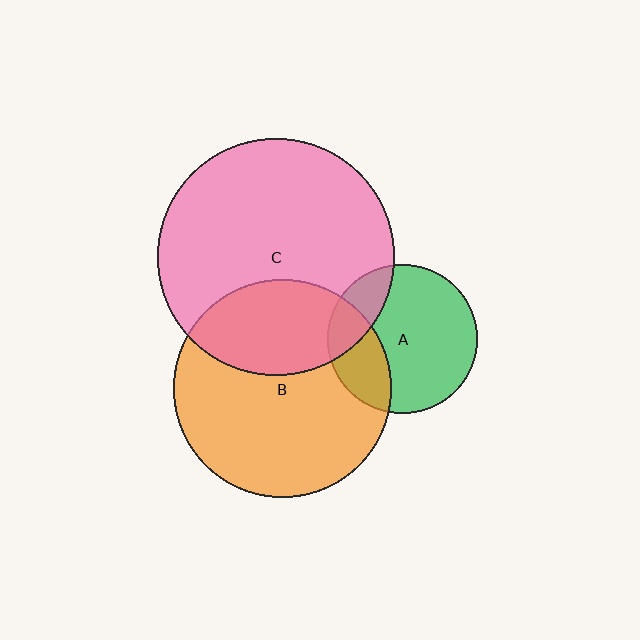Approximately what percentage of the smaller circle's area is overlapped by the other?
Approximately 35%.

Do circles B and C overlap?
Yes.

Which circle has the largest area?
Circle C (pink).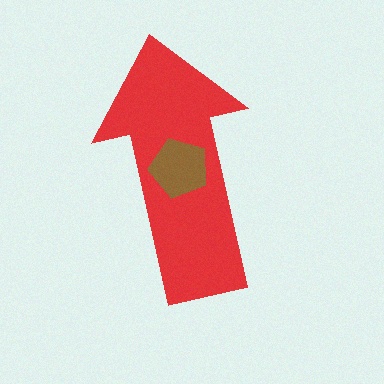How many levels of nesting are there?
2.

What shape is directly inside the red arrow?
The brown pentagon.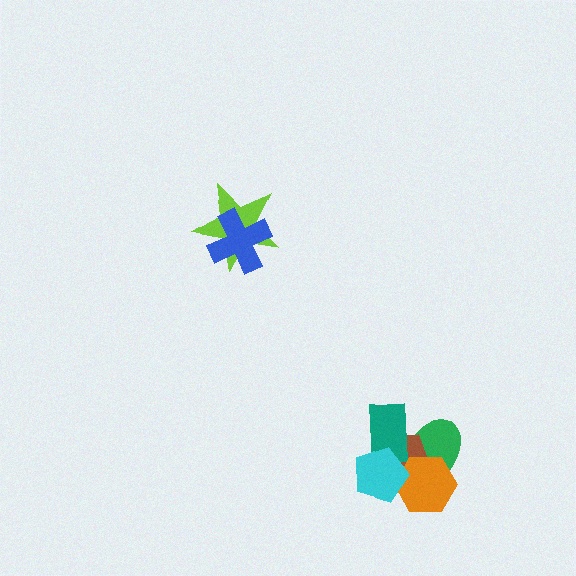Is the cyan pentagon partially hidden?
No, no other shape covers it.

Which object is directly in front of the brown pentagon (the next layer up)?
The teal rectangle is directly in front of the brown pentagon.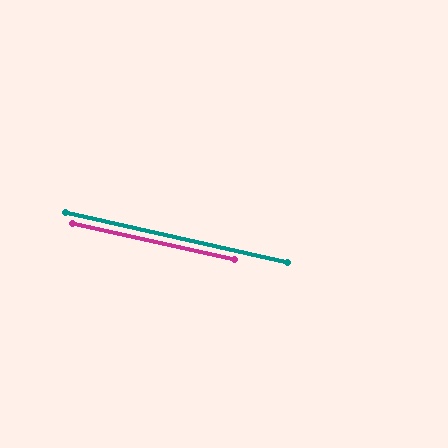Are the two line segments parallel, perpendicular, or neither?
Parallel — their directions differ by only 0.0°.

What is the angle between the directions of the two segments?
Approximately 0 degrees.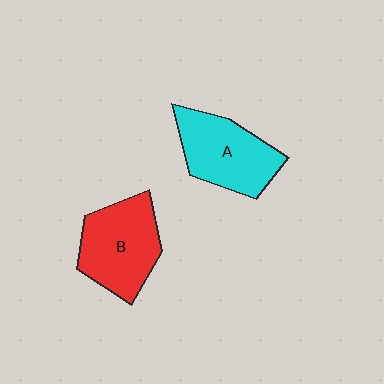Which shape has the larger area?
Shape B (red).